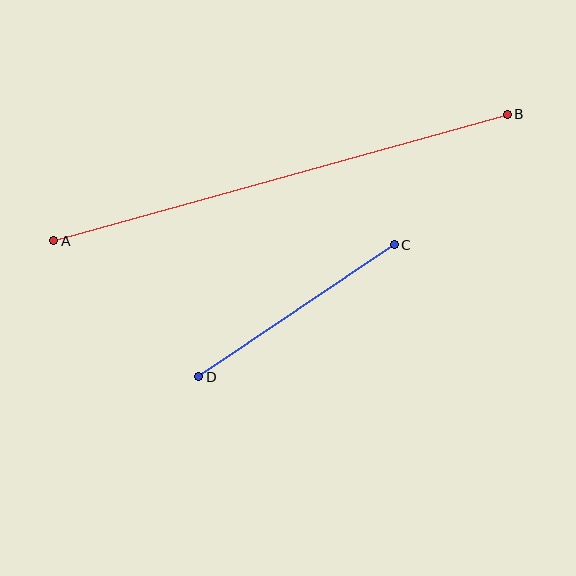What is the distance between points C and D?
The distance is approximately 236 pixels.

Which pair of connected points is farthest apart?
Points A and B are farthest apart.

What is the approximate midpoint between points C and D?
The midpoint is at approximately (297, 311) pixels.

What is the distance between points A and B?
The distance is approximately 471 pixels.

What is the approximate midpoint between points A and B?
The midpoint is at approximately (281, 177) pixels.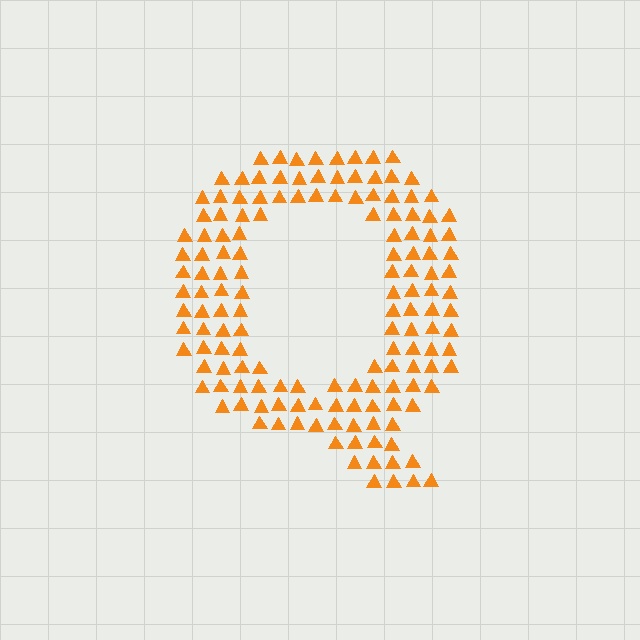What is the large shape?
The large shape is the letter Q.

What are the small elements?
The small elements are triangles.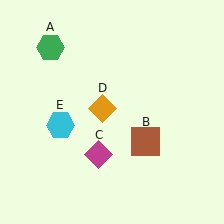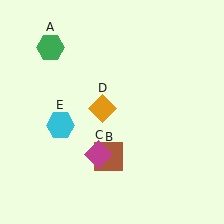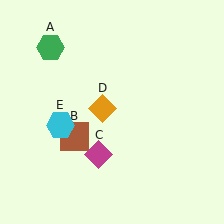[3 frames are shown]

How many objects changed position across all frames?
1 object changed position: brown square (object B).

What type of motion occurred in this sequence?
The brown square (object B) rotated clockwise around the center of the scene.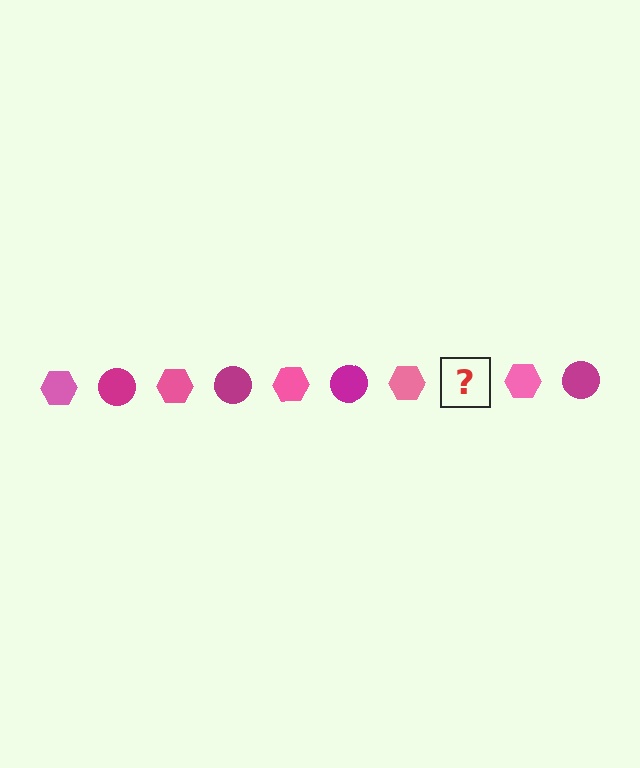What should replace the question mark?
The question mark should be replaced with a magenta circle.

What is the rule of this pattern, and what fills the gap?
The rule is that the pattern alternates between pink hexagon and magenta circle. The gap should be filled with a magenta circle.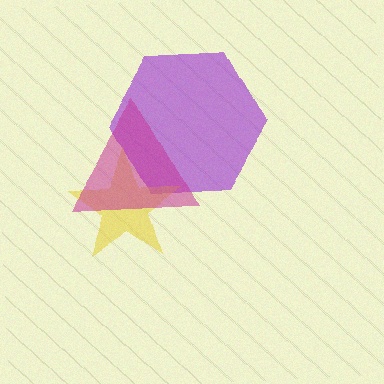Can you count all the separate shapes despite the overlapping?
Yes, there are 3 separate shapes.